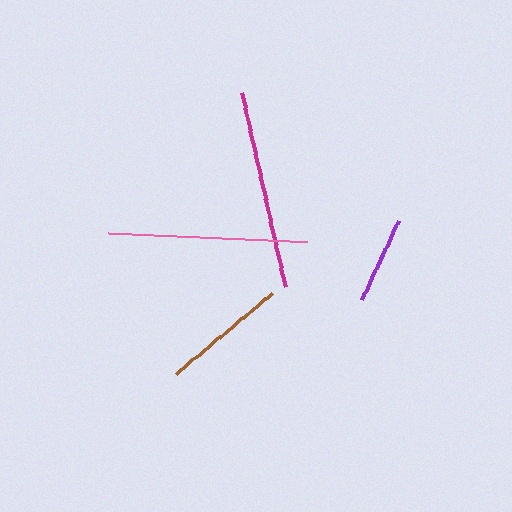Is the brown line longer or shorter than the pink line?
The pink line is longer than the brown line.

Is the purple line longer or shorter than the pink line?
The pink line is longer than the purple line.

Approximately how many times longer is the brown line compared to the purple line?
The brown line is approximately 1.5 times the length of the purple line.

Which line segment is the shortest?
The purple line is the shortest at approximately 86 pixels.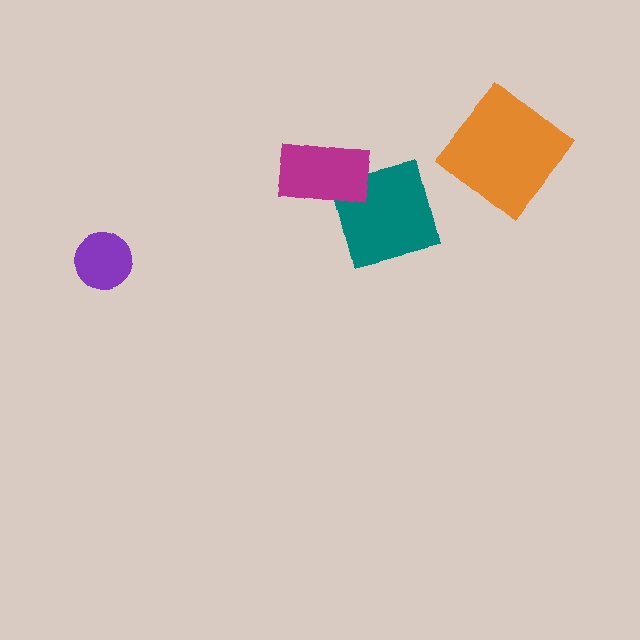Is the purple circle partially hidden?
No, no other shape covers it.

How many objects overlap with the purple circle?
0 objects overlap with the purple circle.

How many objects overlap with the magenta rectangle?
1 object overlaps with the magenta rectangle.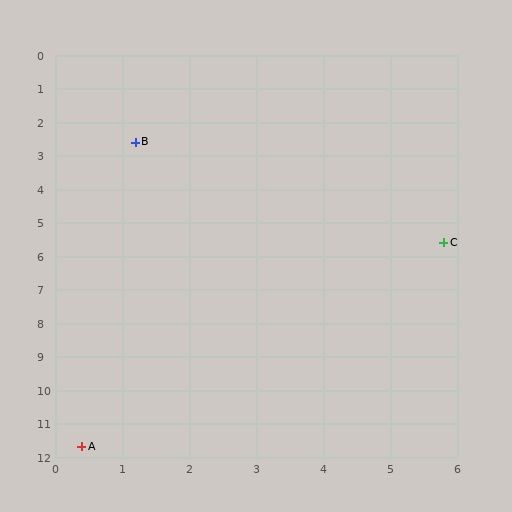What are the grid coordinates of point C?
Point C is at approximately (5.8, 5.6).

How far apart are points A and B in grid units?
Points A and B are about 9.1 grid units apart.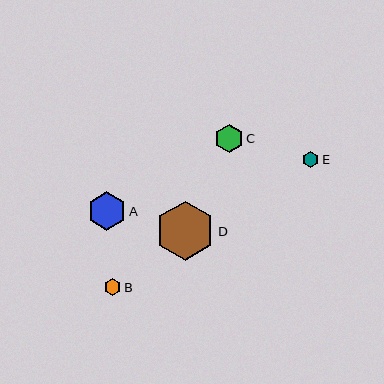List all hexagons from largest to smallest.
From largest to smallest: D, A, C, B, E.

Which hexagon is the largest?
Hexagon D is the largest with a size of approximately 59 pixels.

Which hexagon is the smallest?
Hexagon E is the smallest with a size of approximately 16 pixels.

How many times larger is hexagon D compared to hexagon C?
Hexagon D is approximately 2.1 times the size of hexagon C.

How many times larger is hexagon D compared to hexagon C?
Hexagon D is approximately 2.1 times the size of hexagon C.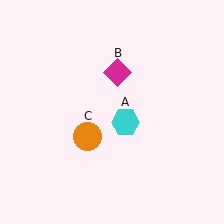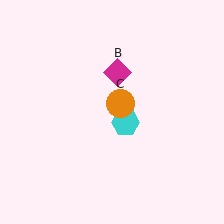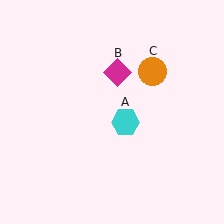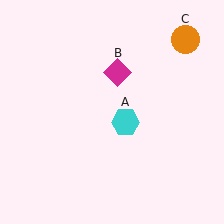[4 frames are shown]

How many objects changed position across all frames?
1 object changed position: orange circle (object C).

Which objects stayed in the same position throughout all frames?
Cyan hexagon (object A) and magenta diamond (object B) remained stationary.